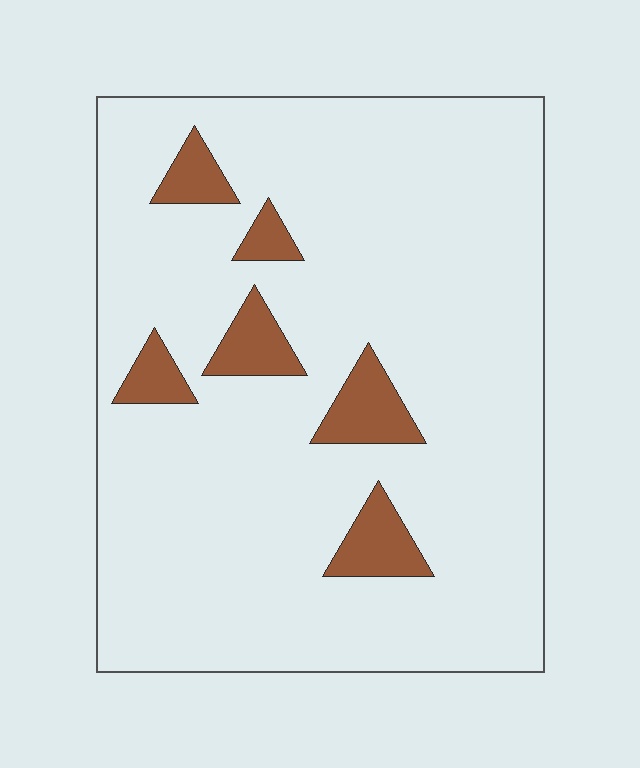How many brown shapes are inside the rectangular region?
6.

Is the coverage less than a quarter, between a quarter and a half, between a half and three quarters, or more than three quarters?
Less than a quarter.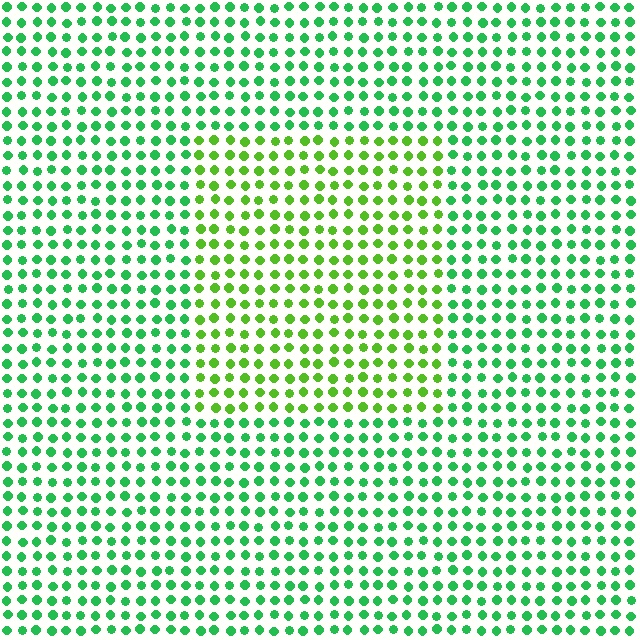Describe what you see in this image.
The image is filled with small green elements in a uniform arrangement. A rectangle-shaped region is visible where the elements are tinted to a slightly different hue, forming a subtle color boundary.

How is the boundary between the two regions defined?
The boundary is defined purely by a slight shift in hue (about 35 degrees). Spacing, size, and orientation are identical on both sides.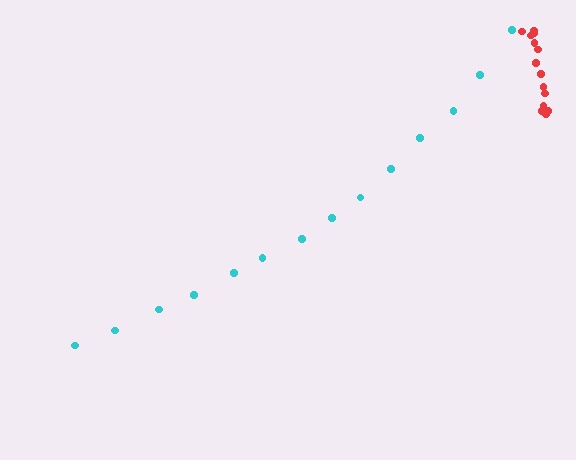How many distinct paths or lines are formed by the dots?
There are 2 distinct paths.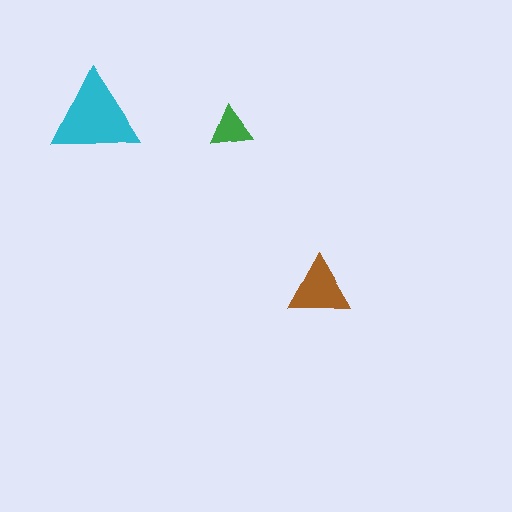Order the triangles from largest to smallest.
the cyan one, the brown one, the green one.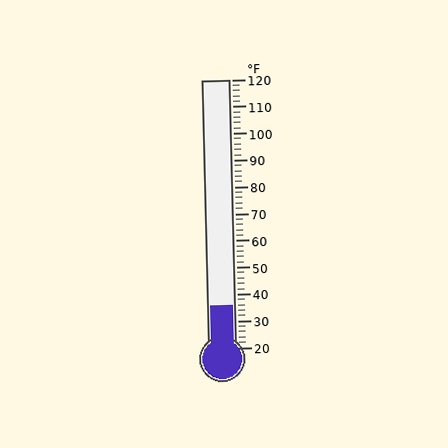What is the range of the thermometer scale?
The thermometer scale ranges from 20°F to 120°F.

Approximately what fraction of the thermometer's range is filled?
The thermometer is filled to approximately 15% of its range.